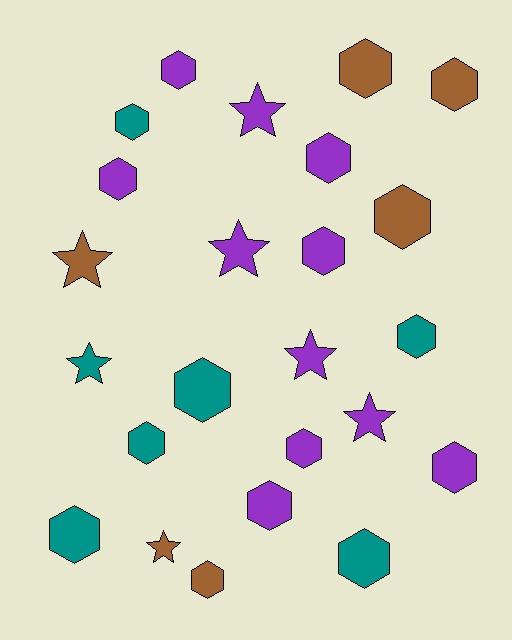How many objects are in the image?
There are 24 objects.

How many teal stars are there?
There is 1 teal star.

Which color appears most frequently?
Purple, with 11 objects.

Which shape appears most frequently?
Hexagon, with 17 objects.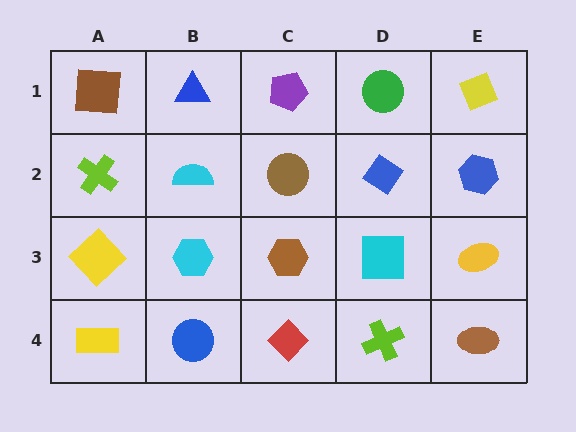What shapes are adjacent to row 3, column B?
A cyan semicircle (row 2, column B), a blue circle (row 4, column B), a yellow diamond (row 3, column A), a brown hexagon (row 3, column C).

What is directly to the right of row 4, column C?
A lime cross.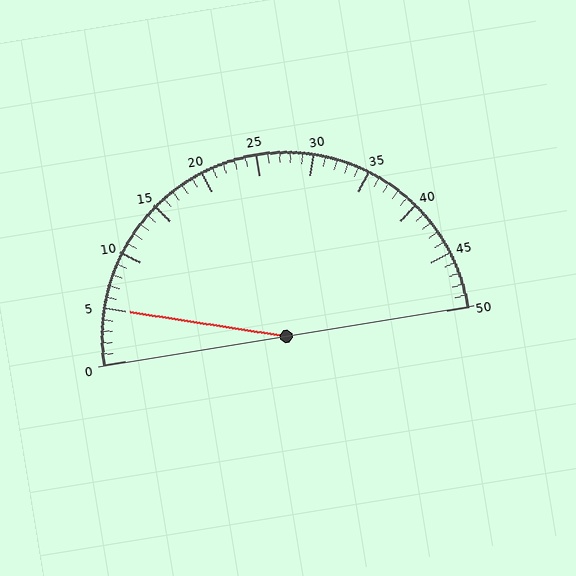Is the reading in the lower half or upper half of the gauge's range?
The reading is in the lower half of the range (0 to 50).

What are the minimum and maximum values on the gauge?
The gauge ranges from 0 to 50.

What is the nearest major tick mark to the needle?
The nearest major tick mark is 5.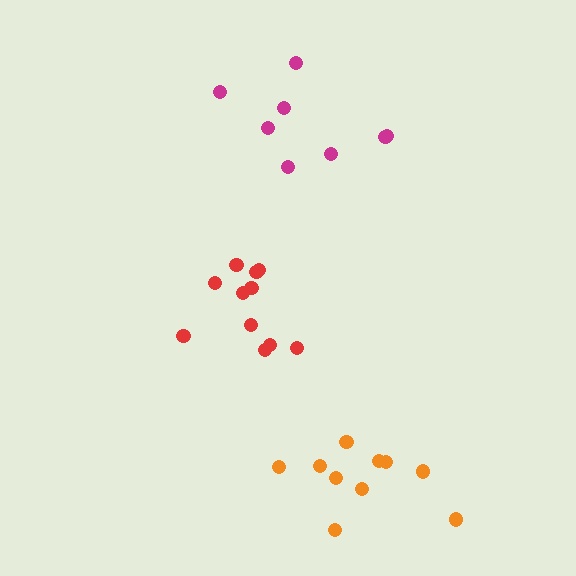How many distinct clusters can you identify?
There are 3 distinct clusters.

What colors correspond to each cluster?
The clusters are colored: red, magenta, orange.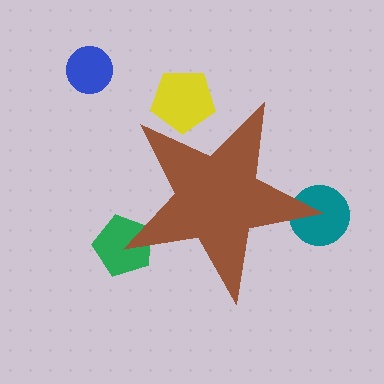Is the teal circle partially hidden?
Yes, the teal circle is partially hidden behind the brown star.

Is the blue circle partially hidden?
No, the blue circle is fully visible.